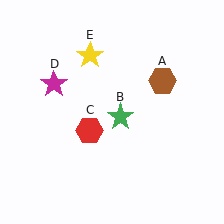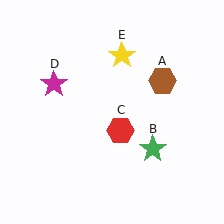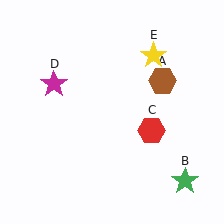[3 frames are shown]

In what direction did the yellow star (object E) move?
The yellow star (object E) moved right.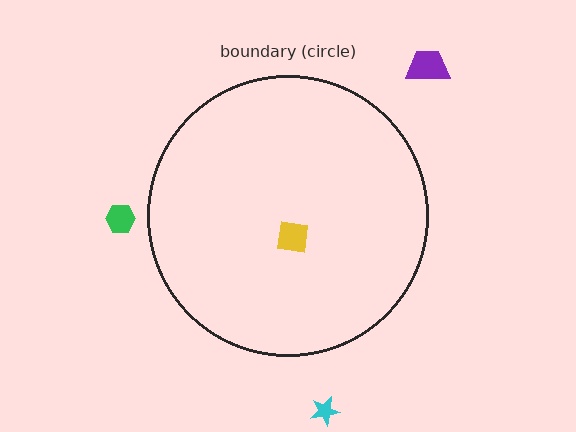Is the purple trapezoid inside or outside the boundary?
Outside.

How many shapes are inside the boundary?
1 inside, 3 outside.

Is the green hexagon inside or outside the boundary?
Outside.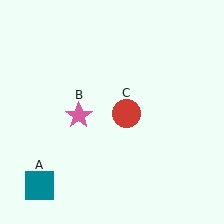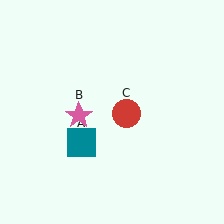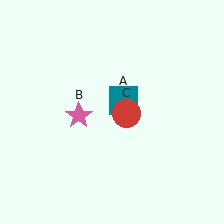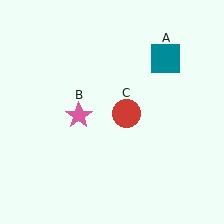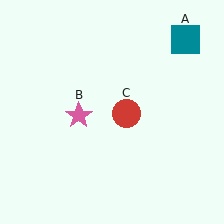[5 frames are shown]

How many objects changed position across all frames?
1 object changed position: teal square (object A).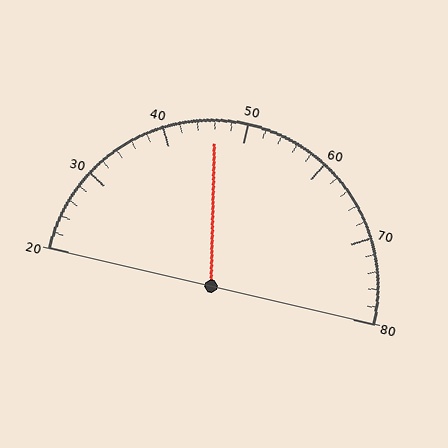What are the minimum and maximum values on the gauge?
The gauge ranges from 20 to 80.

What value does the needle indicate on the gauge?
The needle indicates approximately 46.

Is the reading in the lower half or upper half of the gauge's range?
The reading is in the lower half of the range (20 to 80).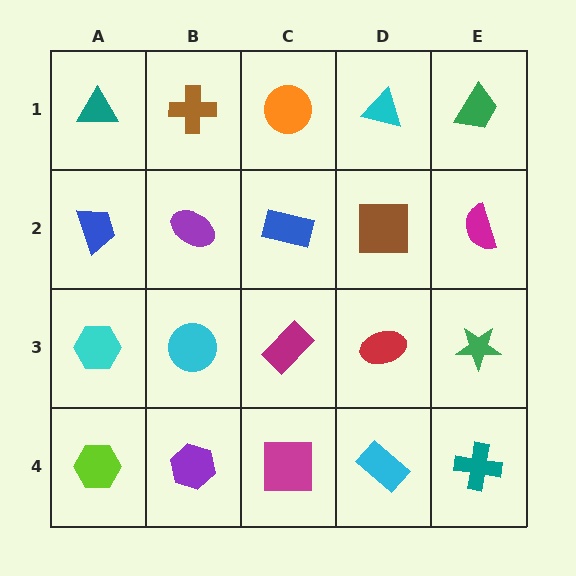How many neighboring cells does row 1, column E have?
2.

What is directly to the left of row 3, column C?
A cyan circle.